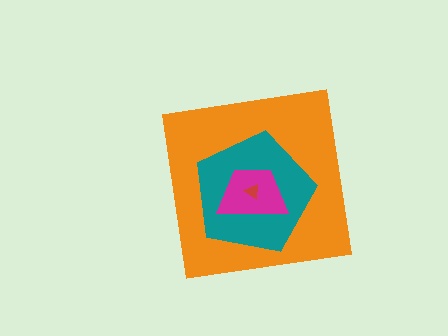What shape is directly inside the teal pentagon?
The magenta trapezoid.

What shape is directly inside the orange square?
The teal pentagon.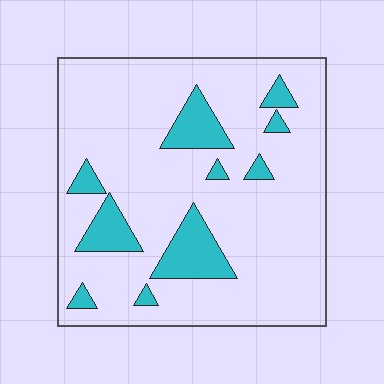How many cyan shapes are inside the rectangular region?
10.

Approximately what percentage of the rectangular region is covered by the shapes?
Approximately 15%.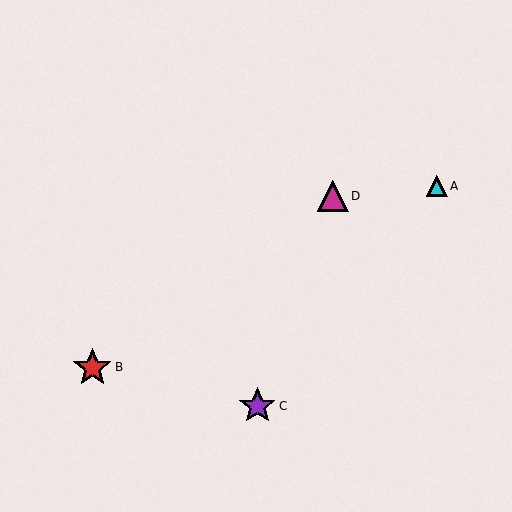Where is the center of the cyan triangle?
The center of the cyan triangle is at (437, 186).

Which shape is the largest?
The red star (labeled B) is the largest.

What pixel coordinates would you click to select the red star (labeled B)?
Click at (92, 367) to select the red star B.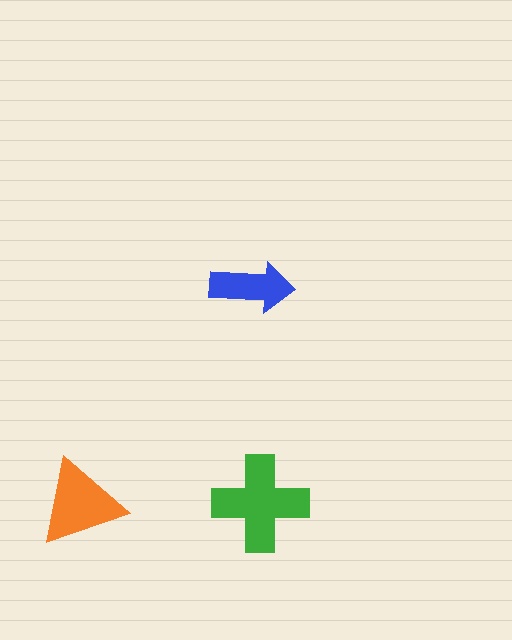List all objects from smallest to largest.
The blue arrow, the orange triangle, the green cross.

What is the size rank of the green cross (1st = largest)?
1st.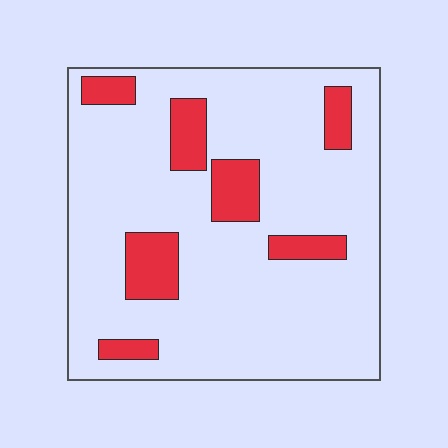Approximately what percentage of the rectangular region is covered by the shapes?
Approximately 15%.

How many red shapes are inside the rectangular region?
7.